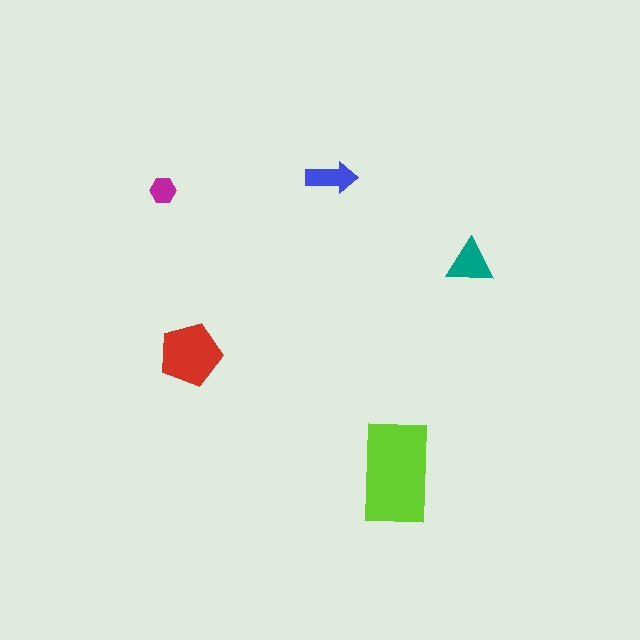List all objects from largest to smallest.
The lime rectangle, the red pentagon, the teal triangle, the blue arrow, the magenta hexagon.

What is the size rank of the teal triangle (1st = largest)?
3rd.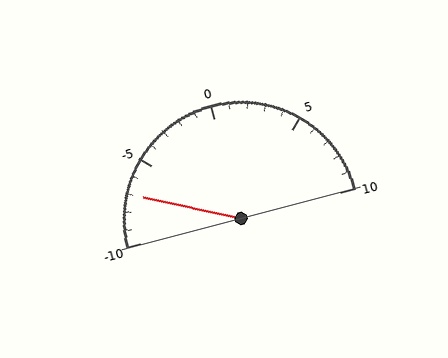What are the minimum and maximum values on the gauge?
The gauge ranges from -10 to 10.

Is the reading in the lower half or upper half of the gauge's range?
The reading is in the lower half of the range (-10 to 10).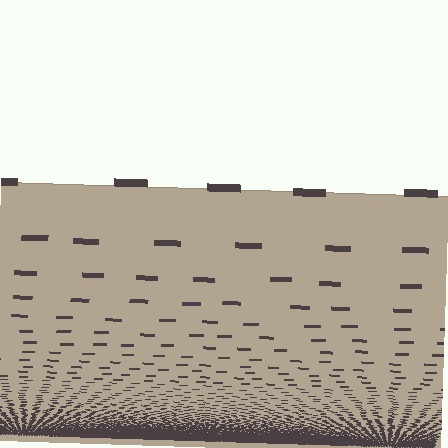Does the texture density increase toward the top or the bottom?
Density increases toward the bottom.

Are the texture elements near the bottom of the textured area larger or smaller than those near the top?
Smaller. The gradient is inverted — elements near the bottom are smaller and denser.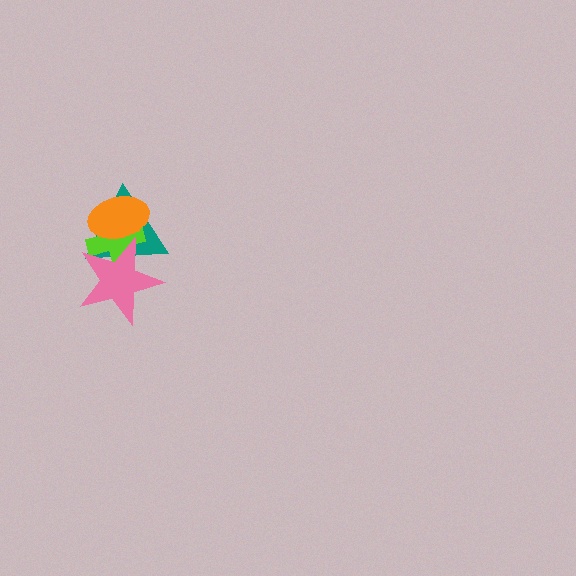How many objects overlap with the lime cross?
3 objects overlap with the lime cross.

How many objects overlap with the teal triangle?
3 objects overlap with the teal triangle.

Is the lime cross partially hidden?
Yes, it is partially covered by another shape.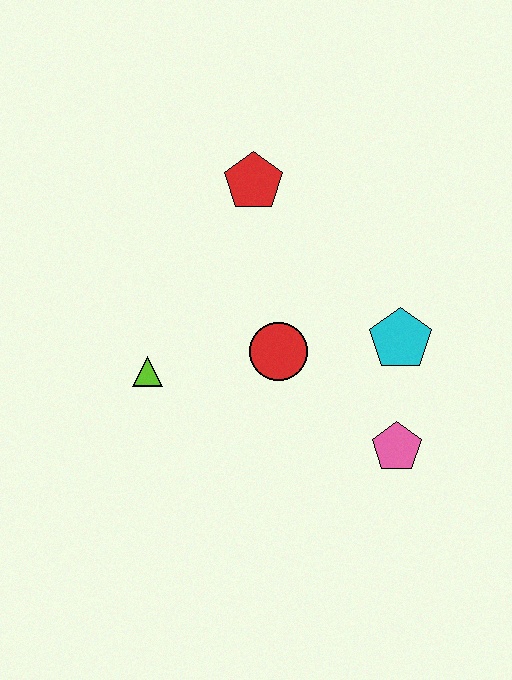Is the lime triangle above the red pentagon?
No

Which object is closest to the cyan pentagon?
The pink pentagon is closest to the cyan pentagon.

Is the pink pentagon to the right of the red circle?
Yes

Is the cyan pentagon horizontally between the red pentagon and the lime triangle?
No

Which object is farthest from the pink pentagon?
The red pentagon is farthest from the pink pentagon.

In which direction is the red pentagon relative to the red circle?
The red pentagon is above the red circle.